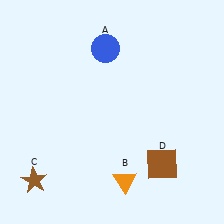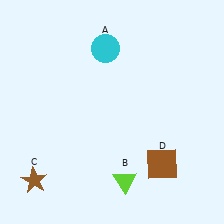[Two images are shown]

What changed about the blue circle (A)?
In Image 1, A is blue. In Image 2, it changed to cyan.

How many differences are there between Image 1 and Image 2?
There are 2 differences between the two images.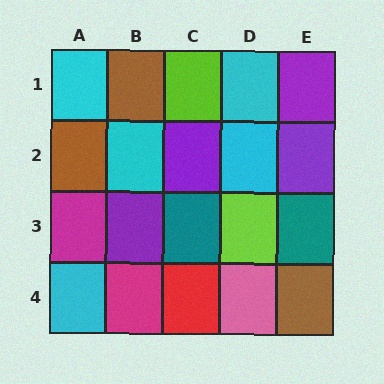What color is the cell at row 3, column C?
Teal.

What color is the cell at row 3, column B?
Purple.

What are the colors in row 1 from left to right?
Cyan, brown, lime, cyan, purple.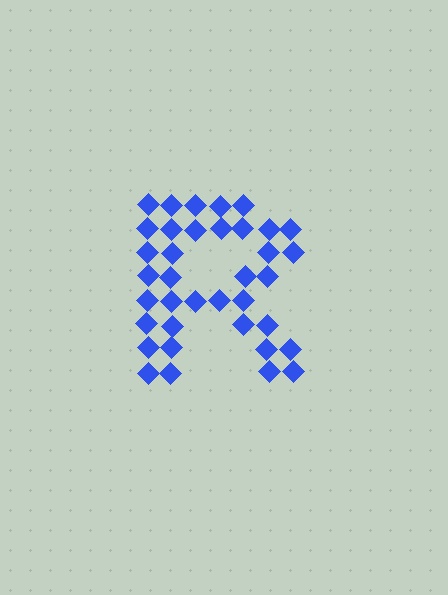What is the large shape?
The large shape is the letter R.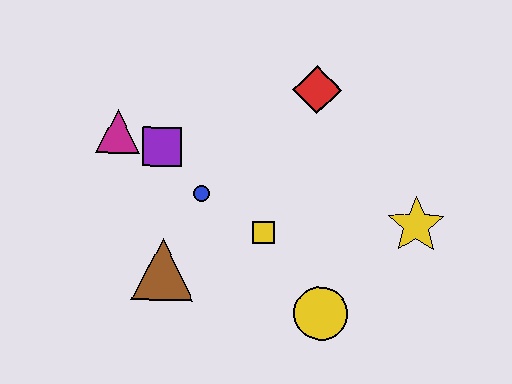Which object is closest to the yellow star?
The yellow circle is closest to the yellow star.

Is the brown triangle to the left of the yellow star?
Yes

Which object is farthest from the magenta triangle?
The yellow star is farthest from the magenta triangle.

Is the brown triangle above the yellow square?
No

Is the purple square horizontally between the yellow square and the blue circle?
No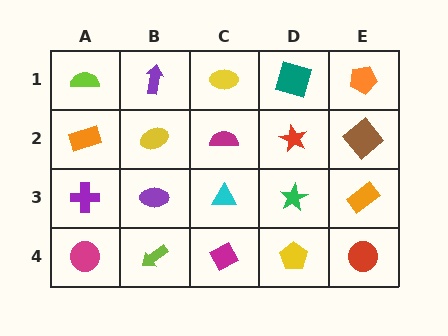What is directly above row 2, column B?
A purple arrow.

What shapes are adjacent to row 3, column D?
A red star (row 2, column D), a yellow pentagon (row 4, column D), a cyan triangle (row 3, column C), an orange rectangle (row 3, column E).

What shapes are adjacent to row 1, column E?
A brown diamond (row 2, column E), a teal square (row 1, column D).